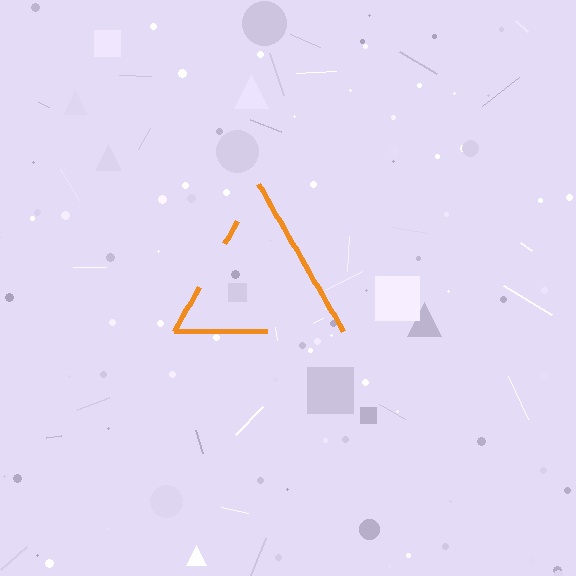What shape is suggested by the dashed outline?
The dashed outline suggests a triangle.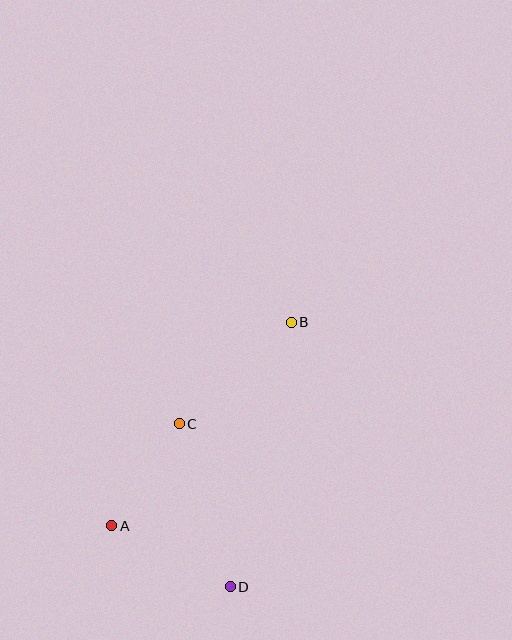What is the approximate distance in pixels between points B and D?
The distance between B and D is approximately 272 pixels.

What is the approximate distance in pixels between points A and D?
The distance between A and D is approximately 134 pixels.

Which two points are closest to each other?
Points A and C are closest to each other.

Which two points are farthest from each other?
Points A and B are farthest from each other.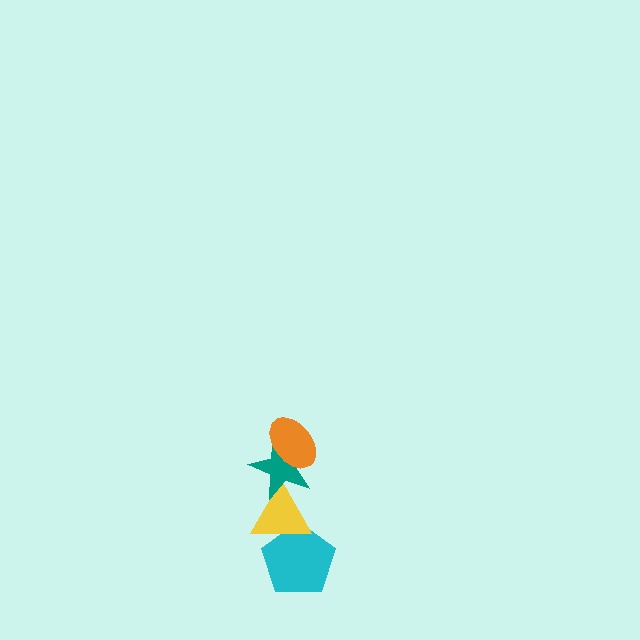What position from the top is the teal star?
The teal star is 2nd from the top.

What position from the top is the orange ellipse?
The orange ellipse is 1st from the top.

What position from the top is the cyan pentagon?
The cyan pentagon is 4th from the top.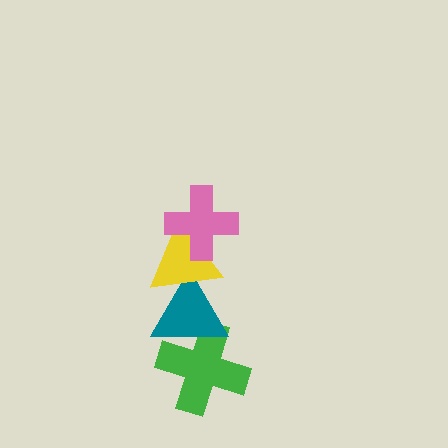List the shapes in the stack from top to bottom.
From top to bottom: the pink cross, the yellow triangle, the teal triangle, the green cross.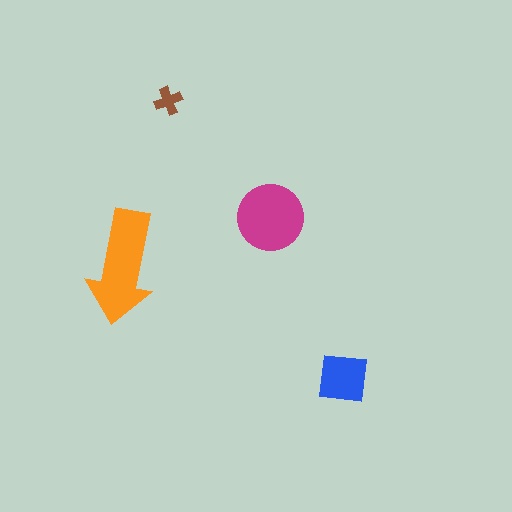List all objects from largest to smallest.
The orange arrow, the magenta circle, the blue square, the brown cross.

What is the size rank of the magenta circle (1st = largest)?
2nd.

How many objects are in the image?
There are 4 objects in the image.